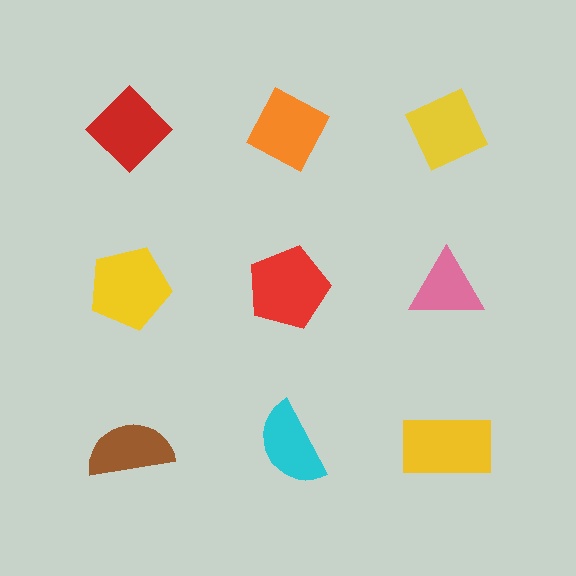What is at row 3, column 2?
A cyan semicircle.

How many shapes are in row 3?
3 shapes.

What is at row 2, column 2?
A red pentagon.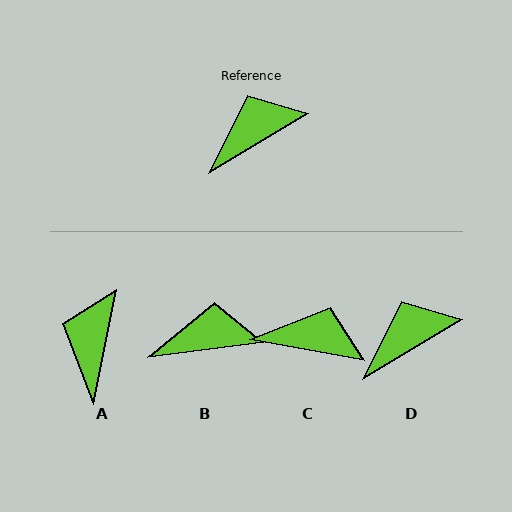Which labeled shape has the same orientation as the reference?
D.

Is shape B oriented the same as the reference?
No, it is off by about 24 degrees.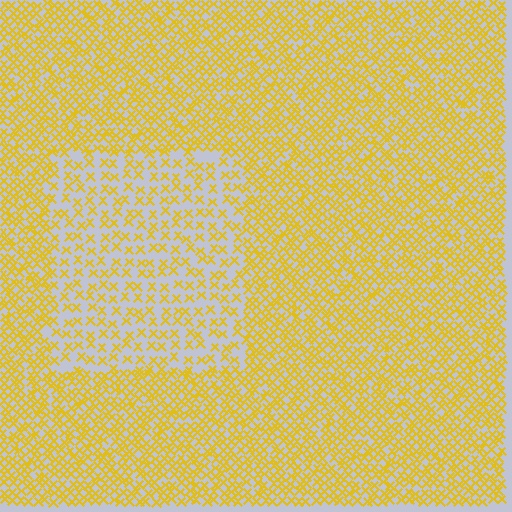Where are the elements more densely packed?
The elements are more densely packed outside the rectangle boundary.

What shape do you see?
I see a rectangle.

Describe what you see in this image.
The image contains small yellow elements arranged at two different densities. A rectangle-shaped region is visible where the elements are less densely packed than the surrounding area.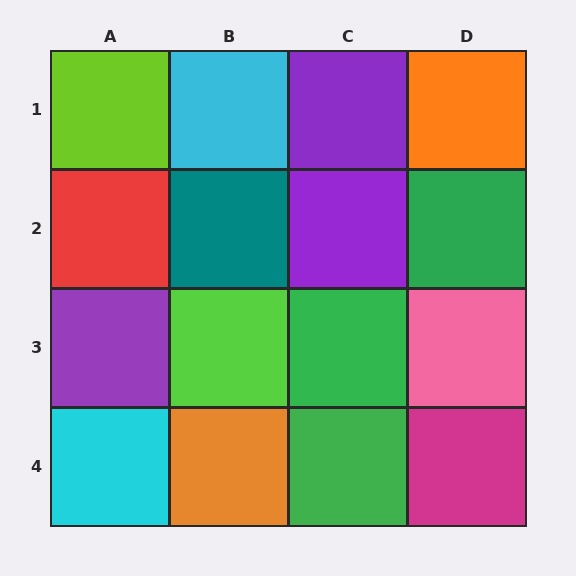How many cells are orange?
2 cells are orange.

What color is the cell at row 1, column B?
Cyan.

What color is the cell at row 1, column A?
Lime.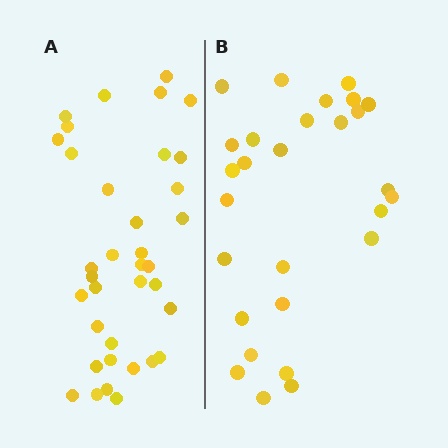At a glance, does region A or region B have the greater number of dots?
Region A (the left region) has more dots.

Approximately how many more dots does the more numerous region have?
Region A has roughly 8 or so more dots than region B.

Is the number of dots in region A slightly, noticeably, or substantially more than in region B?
Region A has noticeably more, but not dramatically so. The ratio is roughly 1.3 to 1.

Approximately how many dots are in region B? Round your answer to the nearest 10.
About 30 dots. (The exact count is 28, which rounds to 30.)